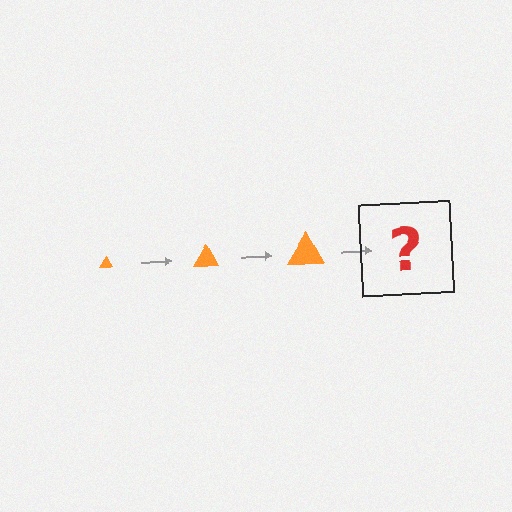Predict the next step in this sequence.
The next step is an orange triangle, larger than the previous one.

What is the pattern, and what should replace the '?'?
The pattern is that the triangle gets progressively larger each step. The '?' should be an orange triangle, larger than the previous one.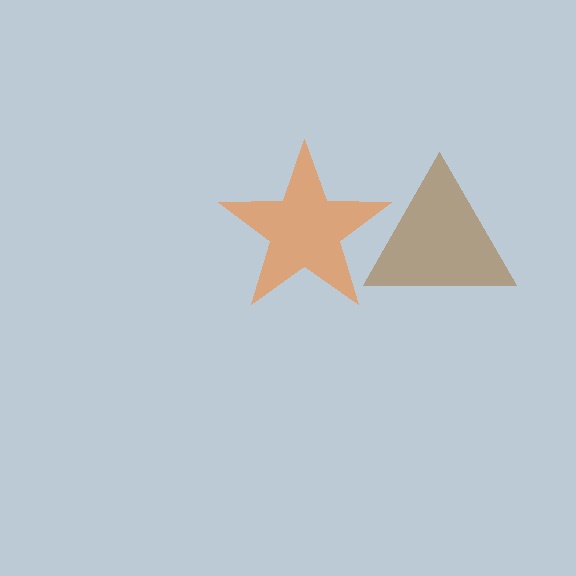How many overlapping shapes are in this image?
There are 2 overlapping shapes in the image.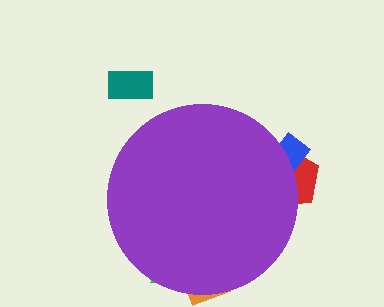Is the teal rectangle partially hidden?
No, the teal rectangle is fully visible.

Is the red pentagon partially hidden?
Yes, the red pentagon is partially hidden behind the purple circle.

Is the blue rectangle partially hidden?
Yes, the blue rectangle is partially hidden behind the purple circle.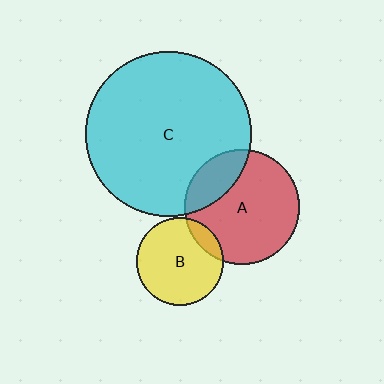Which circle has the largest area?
Circle C (cyan).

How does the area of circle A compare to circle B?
Approximately 1.7 times.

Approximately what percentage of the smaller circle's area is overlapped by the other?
Approximately 20%.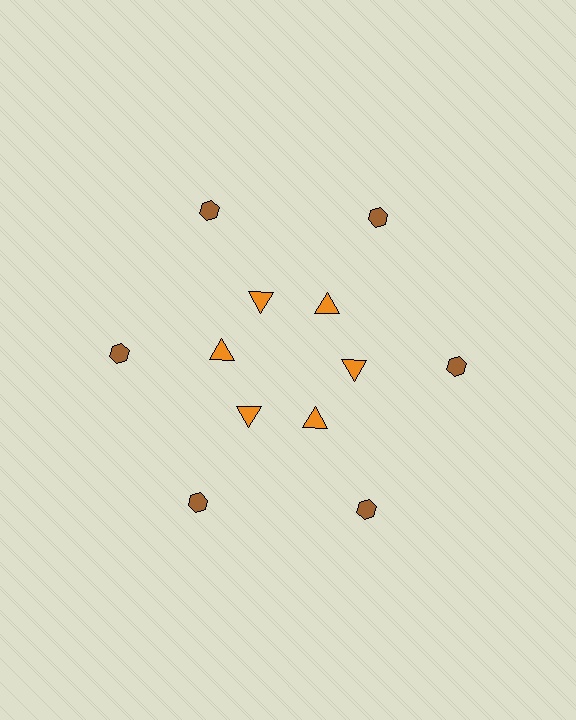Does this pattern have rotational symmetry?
Yes, this pattern has 6-fold rotational symmetry. It looks the same after rotating 60 degrees around the center.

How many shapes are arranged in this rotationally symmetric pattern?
There are 12 shapes, arranged in 6 groups of 2.